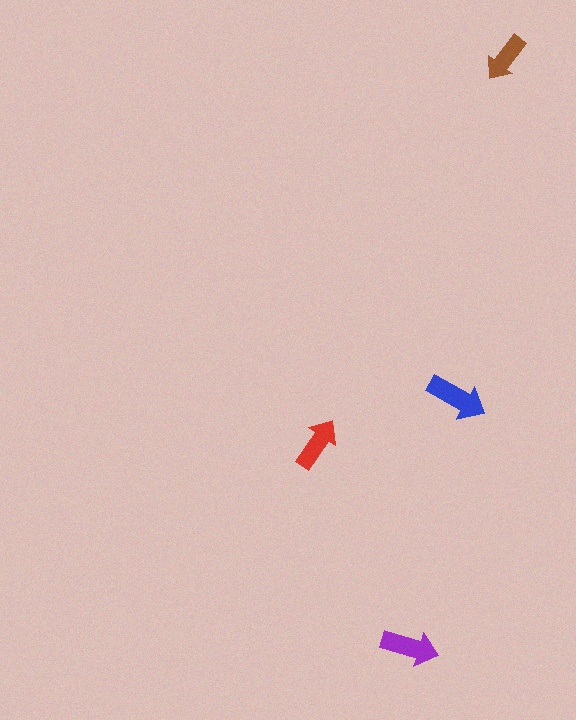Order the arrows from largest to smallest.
the blue one, the purple one, the red one, the brown one.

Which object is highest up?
The brown arrow is topmost.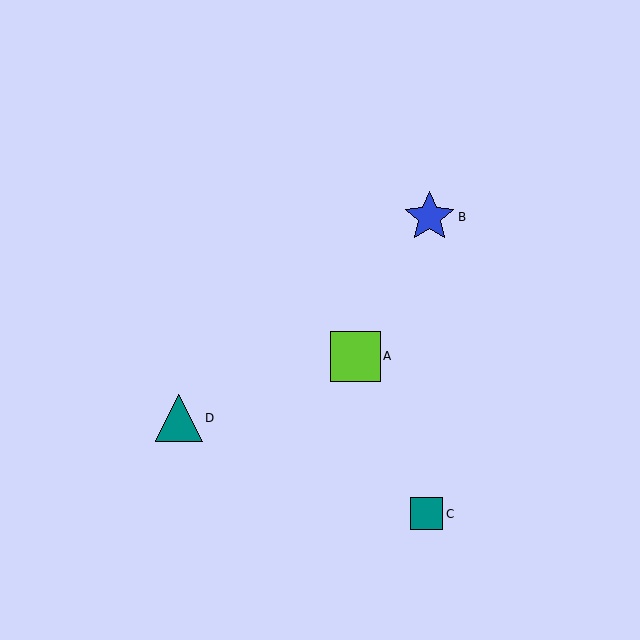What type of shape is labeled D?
Shape D is a teal triangle.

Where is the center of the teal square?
The center of the teal square is at (427, 513).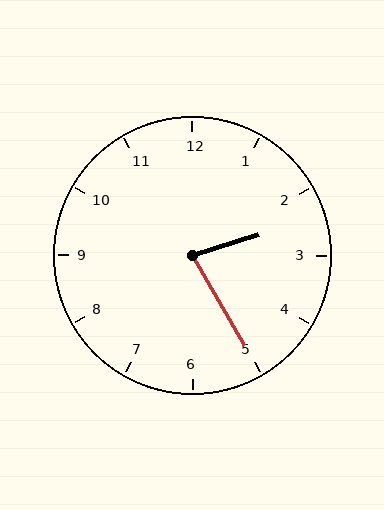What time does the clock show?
2:25.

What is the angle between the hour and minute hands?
Approximately 78 degrees.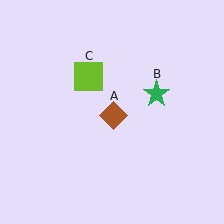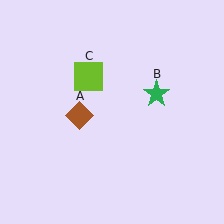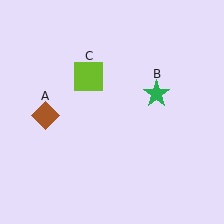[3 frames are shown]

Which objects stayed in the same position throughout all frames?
Green star (object B) and lime square (object C) remained stationary.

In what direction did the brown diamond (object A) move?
The brown diamond (object A) moved left.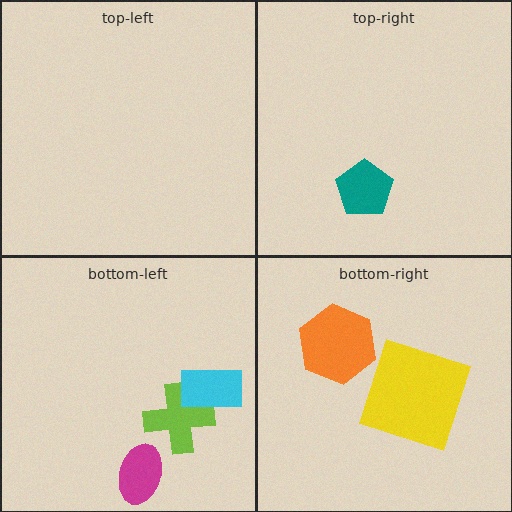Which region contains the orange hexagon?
The bottom-right region.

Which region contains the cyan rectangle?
The bottom-left region.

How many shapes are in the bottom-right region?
2.